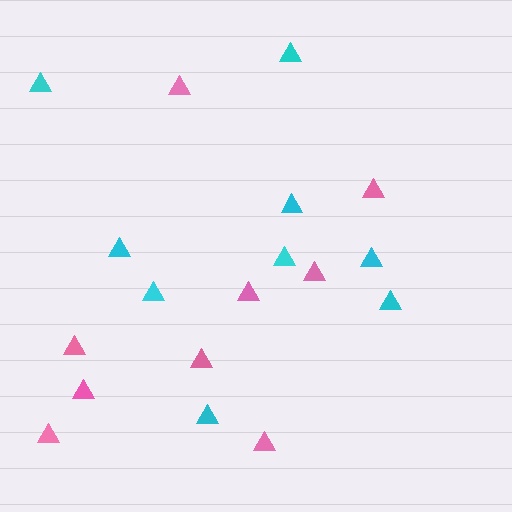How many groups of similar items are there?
There are 2 groups: one group of cyan triangles (9) and one group of pink triangles (9).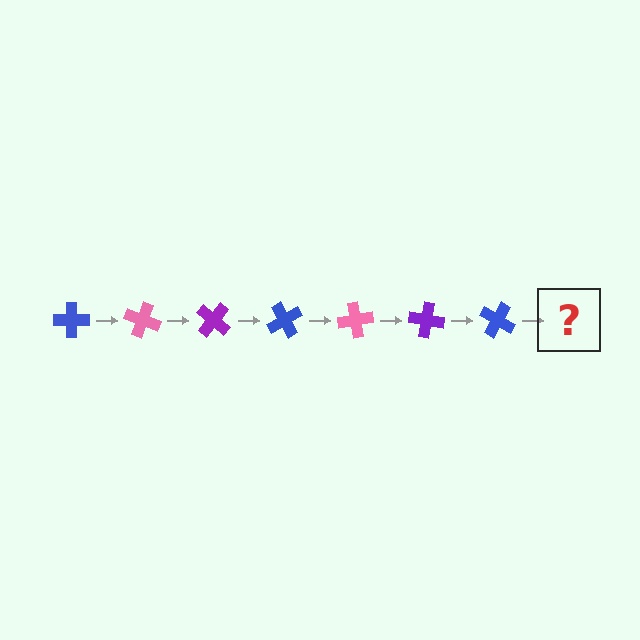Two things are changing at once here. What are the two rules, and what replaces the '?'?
The two rules are that it rotates 20 degrees each step and the color cycles through blue, pink, and purple. The '?' should be a pink cross, rotated 140 degrees from the start.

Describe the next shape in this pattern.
It should be a pink cross, rotated 140 degrees from the start.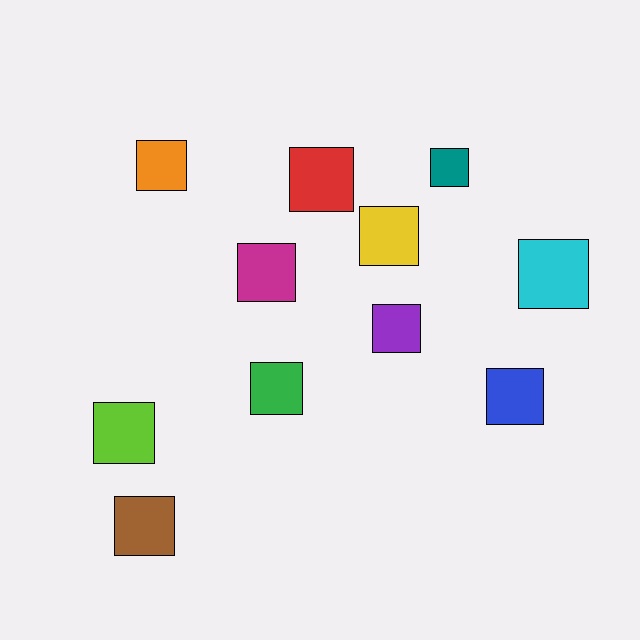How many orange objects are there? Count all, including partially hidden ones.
There is 1 orange object.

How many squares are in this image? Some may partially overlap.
There are 11 squares.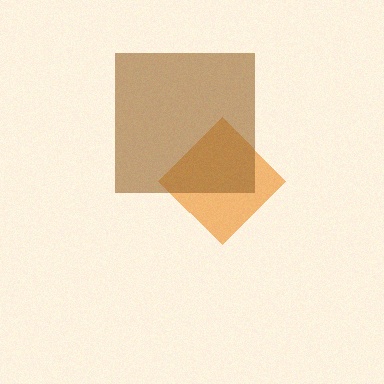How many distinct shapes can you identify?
There are 2 distinct shapes: an orange diamond, a brown square.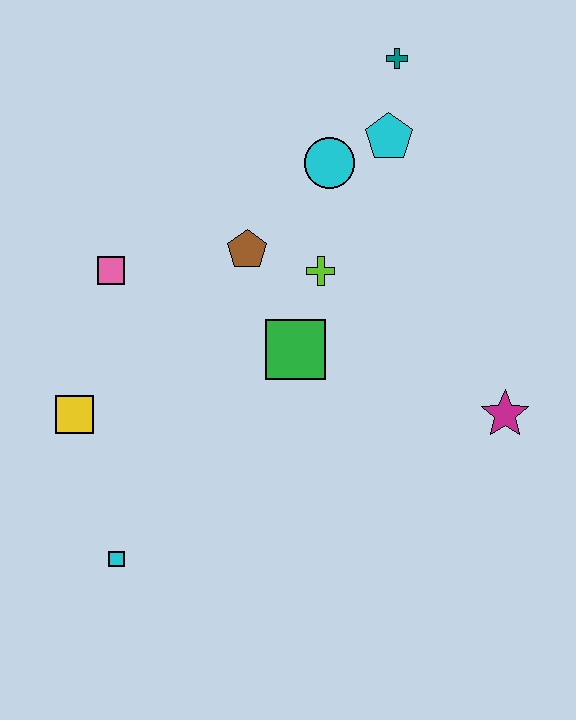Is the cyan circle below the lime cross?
No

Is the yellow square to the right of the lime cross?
No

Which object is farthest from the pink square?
The magenta star is farthest from the pink square.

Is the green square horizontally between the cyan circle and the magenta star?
No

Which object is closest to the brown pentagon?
The lime cross is closest to the brown pentagon.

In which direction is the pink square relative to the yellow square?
The pink square is above the yellow square.